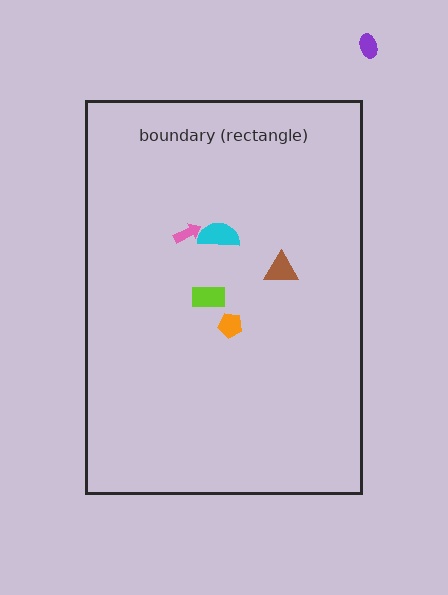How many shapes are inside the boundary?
5 inside, 1 outside.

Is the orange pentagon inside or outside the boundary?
Inside.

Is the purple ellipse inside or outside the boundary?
Outside.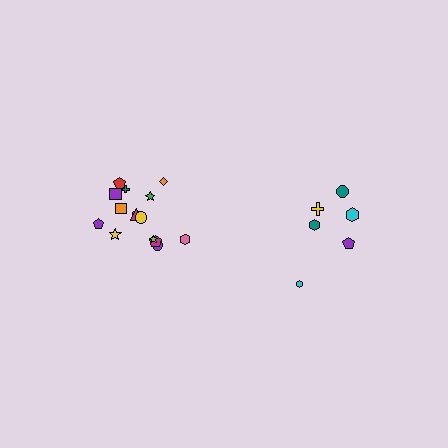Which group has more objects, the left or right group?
The left group.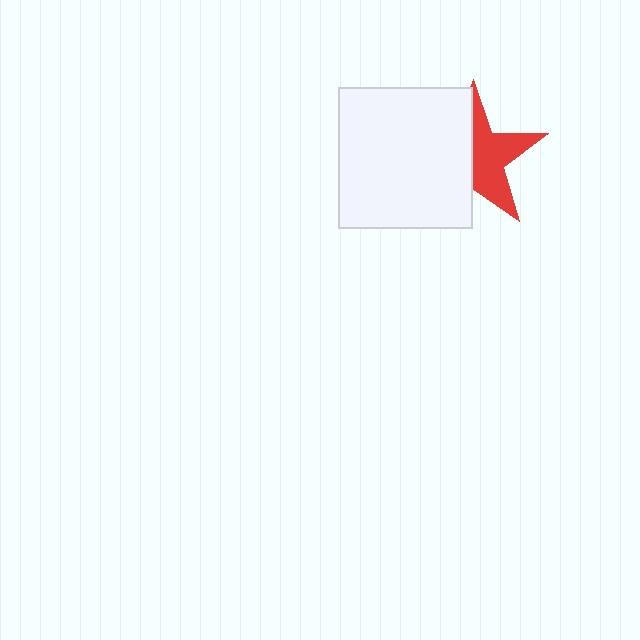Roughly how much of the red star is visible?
About half of it is visible (roughly 50%).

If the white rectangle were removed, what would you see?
You would see the complete red star.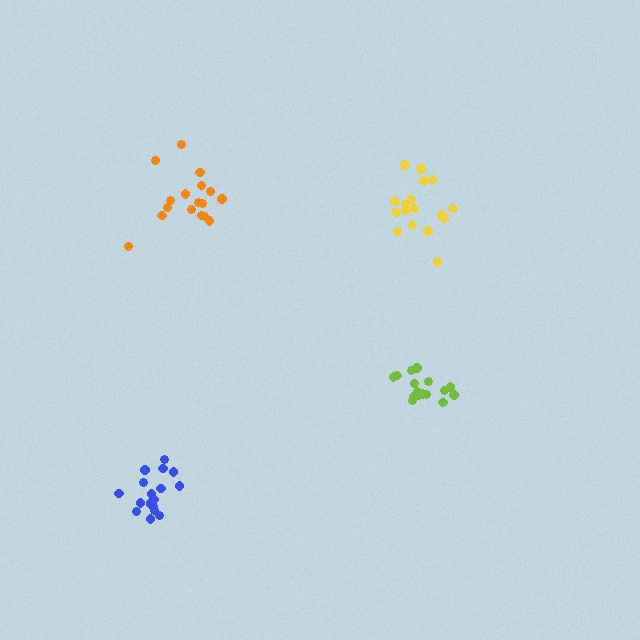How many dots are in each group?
Group 1: 17 dots, Group 2: 18 dots, Group 3: 16 dots, Group 4: 17 dots (68 total).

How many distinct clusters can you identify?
There are 4 distinct clusters.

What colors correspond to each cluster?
The clusters are colored: yellow, blue, lime, orange.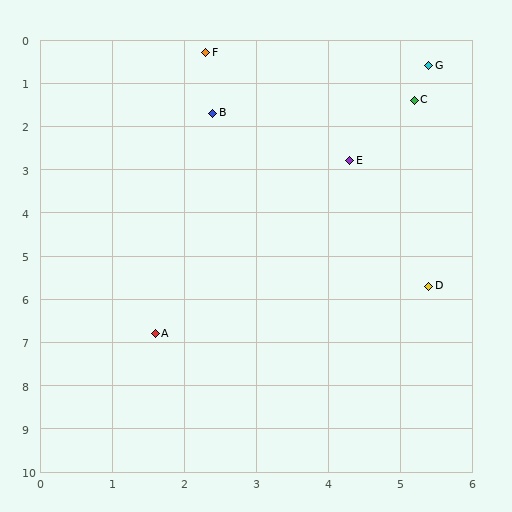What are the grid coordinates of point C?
Point C is at approximately (5.2, 1.4).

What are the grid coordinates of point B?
Point B is at approximately (2.4, 1.7).